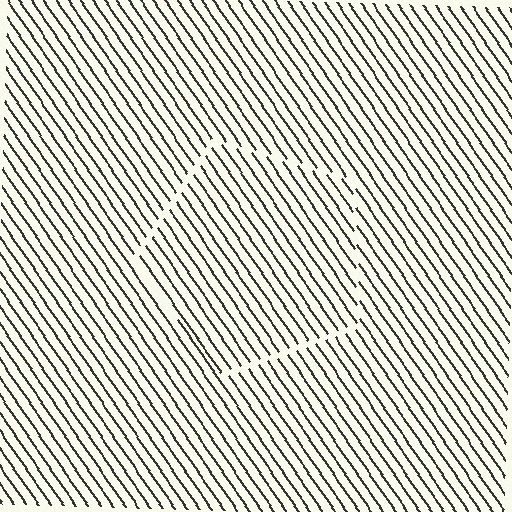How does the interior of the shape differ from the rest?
The interior of the shape contains the same grating, shifted by half a period — the contour is defined by the phase discontinuity where line-ends from the inner and outer gratings abut.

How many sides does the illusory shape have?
5 sides — the line-ends trace a pentagon.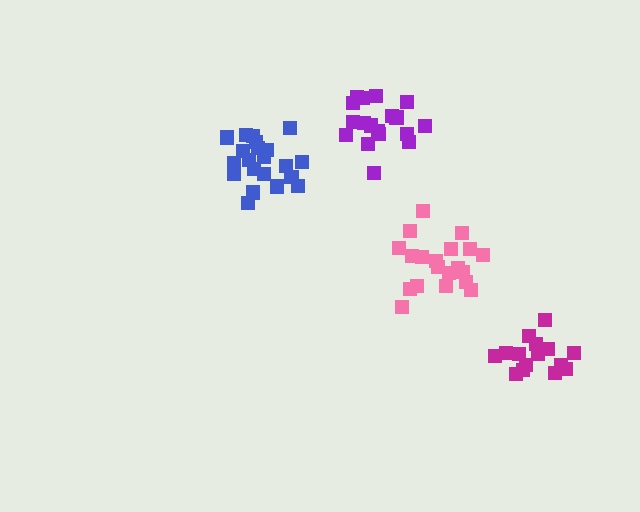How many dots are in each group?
Group 1: 21 dots, Group 2: 20 dots, Group 3: 18 dots, Group 4: 15 dots (74 total).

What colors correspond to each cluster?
The clusters are colored: blue, pink, purple, magenta.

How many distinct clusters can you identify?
There are 4 distinct clusters.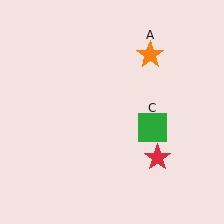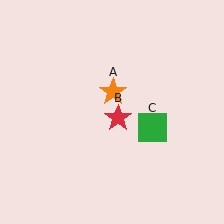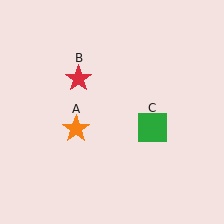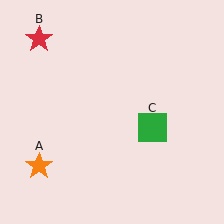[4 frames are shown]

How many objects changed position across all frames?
2 objects changed position: orange star (object A), red star (object B).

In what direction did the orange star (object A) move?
The orange star (object A) moved down and to the left.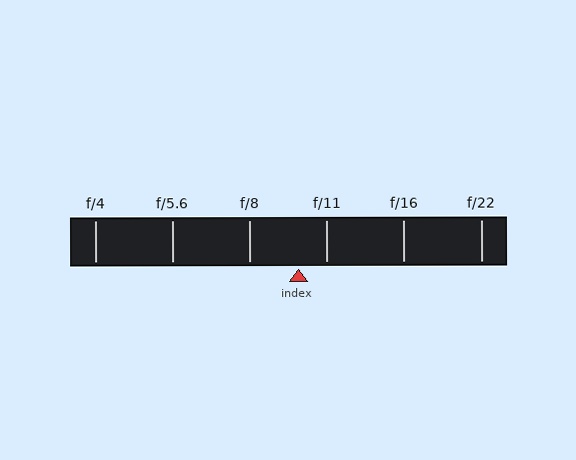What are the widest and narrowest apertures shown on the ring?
The widest aperture shown is f/4 and the narrowest is f/22.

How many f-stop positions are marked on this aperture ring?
There are 6 f-stop positions marked.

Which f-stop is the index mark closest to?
The index mark is closest to f/11.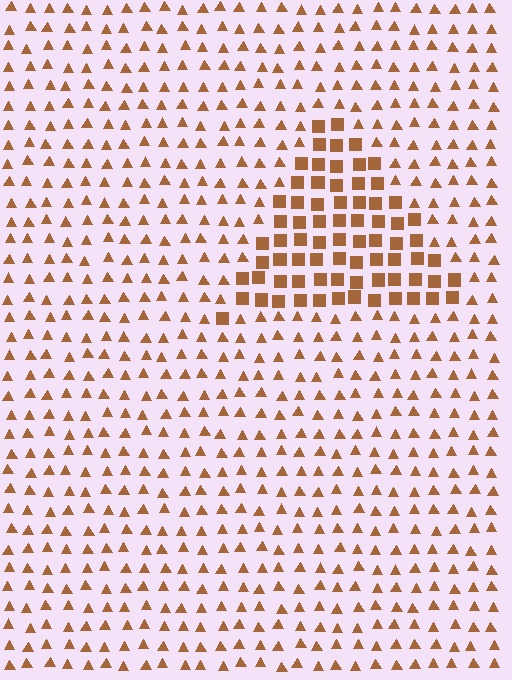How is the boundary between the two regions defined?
The boundary is defined by a change in element shape: squares inside vs. triangles outside. All elements share the same color and spacing.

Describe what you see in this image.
The image is filled with small brown elements arranged in a uniform grid. A triangle-shaped region contains squares, while the surrounding area contains triangles. The boundary is defined purely by the change in element shape.